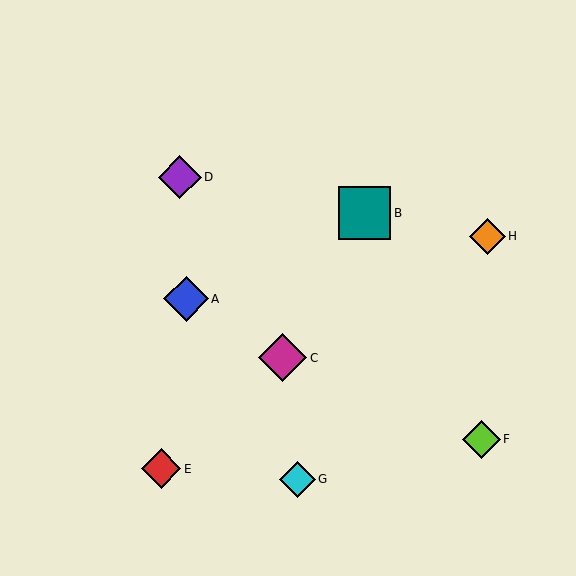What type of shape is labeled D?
Shape D is a purple diamond.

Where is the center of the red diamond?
The center of the red diamond is at (161, 469).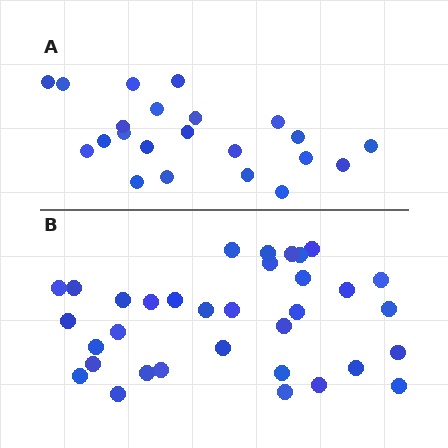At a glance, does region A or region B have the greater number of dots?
Region B (the bottom region) has more dots.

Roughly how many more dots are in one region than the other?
Region B has roughly 12 or so more dots than region A.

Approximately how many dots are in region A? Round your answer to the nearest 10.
About 20 dots. (The exact count is 22, which rounds to 20.)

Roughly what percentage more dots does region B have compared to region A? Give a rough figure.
About 55% more.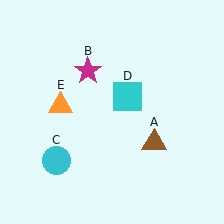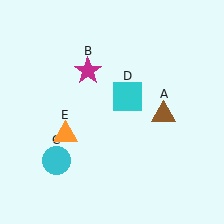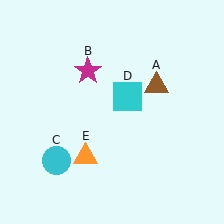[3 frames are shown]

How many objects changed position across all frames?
2 objects changed position: brown triangle (object A), orange triangle (object E).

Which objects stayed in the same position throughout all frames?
Magenta star (object B) and cyan circle (object C) and cyan square (object D) remained stationary.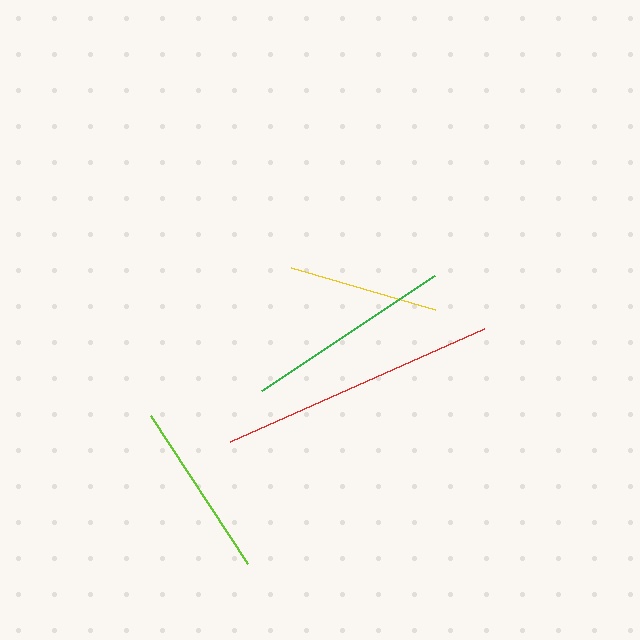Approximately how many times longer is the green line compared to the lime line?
The green line is approximately 1.2 times the length of the lime line.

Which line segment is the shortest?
The yellow line is the shortest at approximately 150 pixels.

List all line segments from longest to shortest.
From longest to shortest: red, green, lime, yellow.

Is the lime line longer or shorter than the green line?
The green line is longer than the lime line.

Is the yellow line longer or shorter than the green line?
The green line is longer than the yellow line.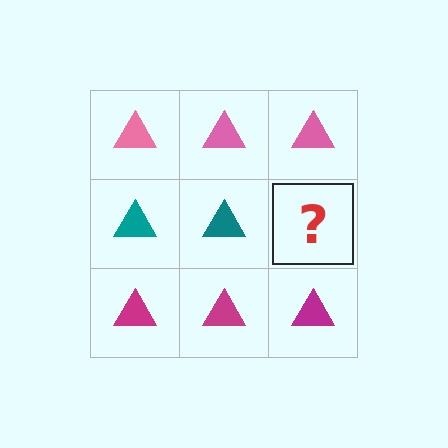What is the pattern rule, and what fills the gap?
The rule is that each row has a consistent color. The gap should be filled with a teal triangle.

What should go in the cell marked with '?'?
The missing cell should contain a teal triangle.